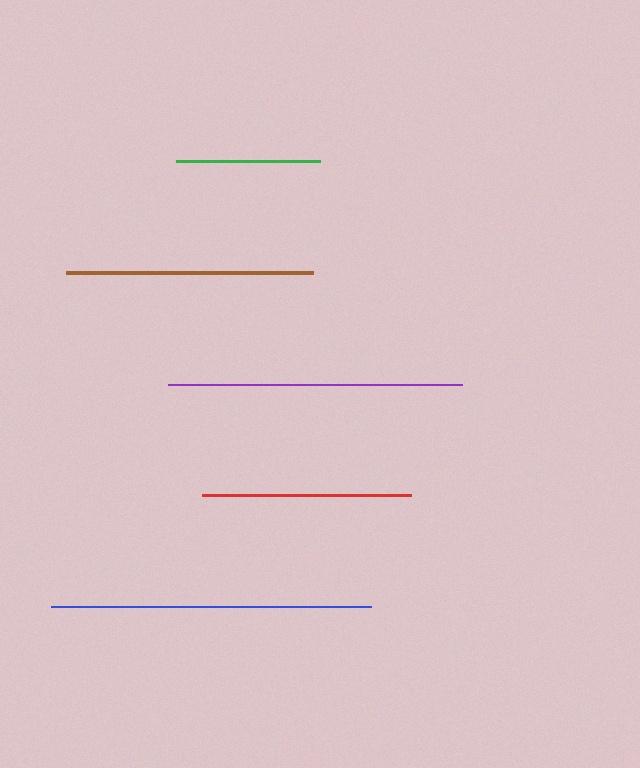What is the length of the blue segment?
The blue segment is approximately 320 pixels long.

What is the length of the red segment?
The red segment is approximately 209 pixels long.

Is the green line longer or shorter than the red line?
The red line is longer than the green line.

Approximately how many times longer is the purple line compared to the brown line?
The purple line is approximately 1.2 times the length of the brown line.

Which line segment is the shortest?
The green line is the shortest at approximately 143 pixels.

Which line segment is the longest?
The blue line is the longest at approximately 320 pixels.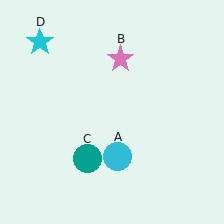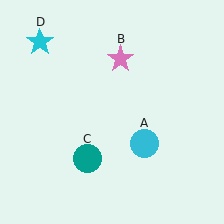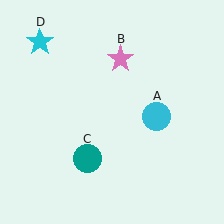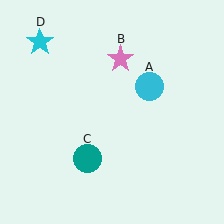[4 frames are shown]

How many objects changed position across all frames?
1 object changed position: cyan circle (object A).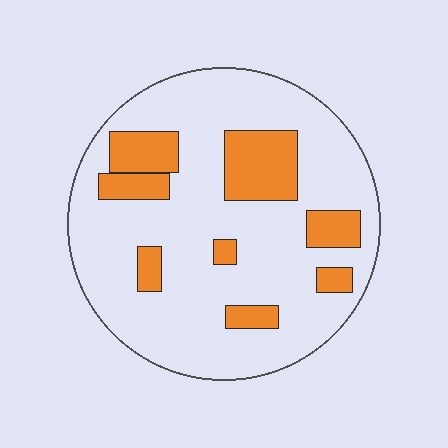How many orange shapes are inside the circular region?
8.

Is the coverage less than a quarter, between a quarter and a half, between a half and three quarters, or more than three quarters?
Less than a quarter.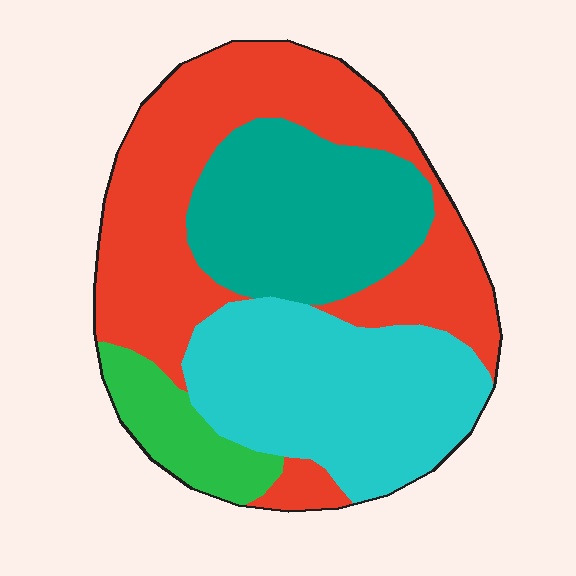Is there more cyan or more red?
Red.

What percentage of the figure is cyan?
Cyan covers about 30% of the figure.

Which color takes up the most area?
Red, at roughly 40%.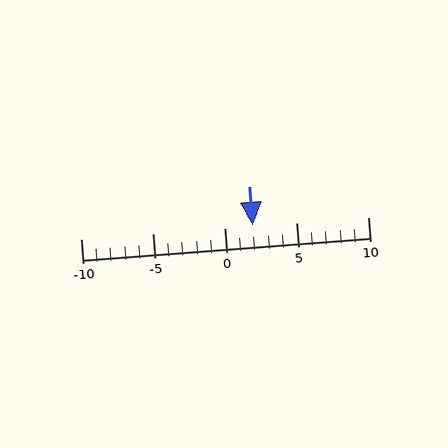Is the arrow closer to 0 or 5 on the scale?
The arrow is closer to 0.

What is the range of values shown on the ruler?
The ruler shows values from -10 to 10.